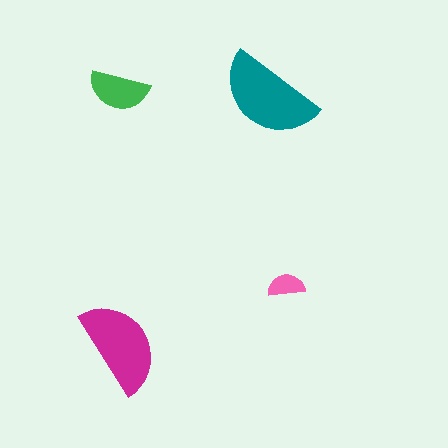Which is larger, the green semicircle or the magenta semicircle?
The magenta one.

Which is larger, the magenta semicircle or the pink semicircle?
The magenta one.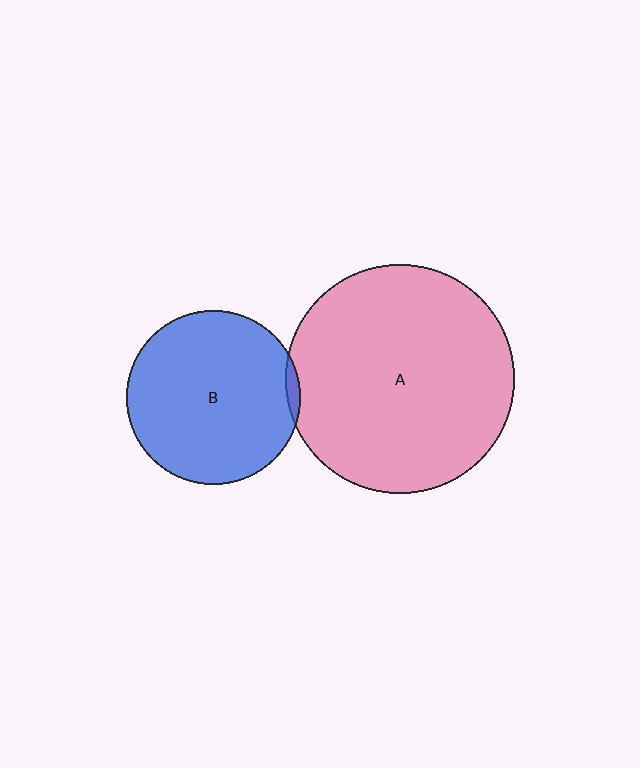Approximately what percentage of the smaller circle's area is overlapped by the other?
Approximately 5%.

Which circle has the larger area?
Circle A (pink).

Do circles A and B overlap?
Yes.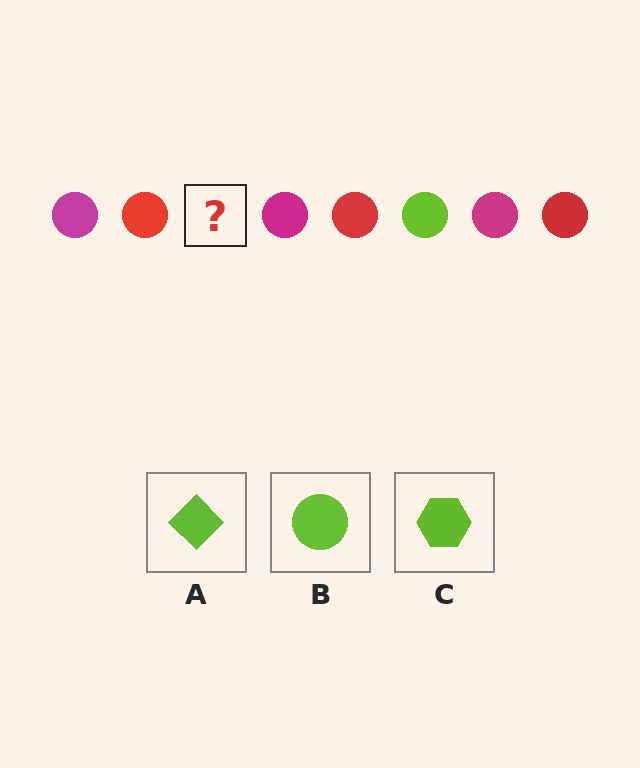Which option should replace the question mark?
Option B.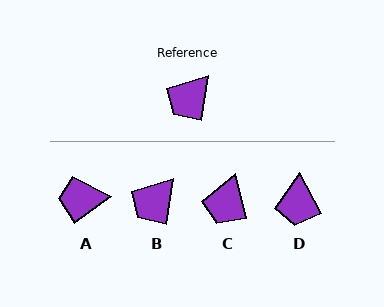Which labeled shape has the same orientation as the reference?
B.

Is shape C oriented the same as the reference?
No, it is off by about 22 degrees.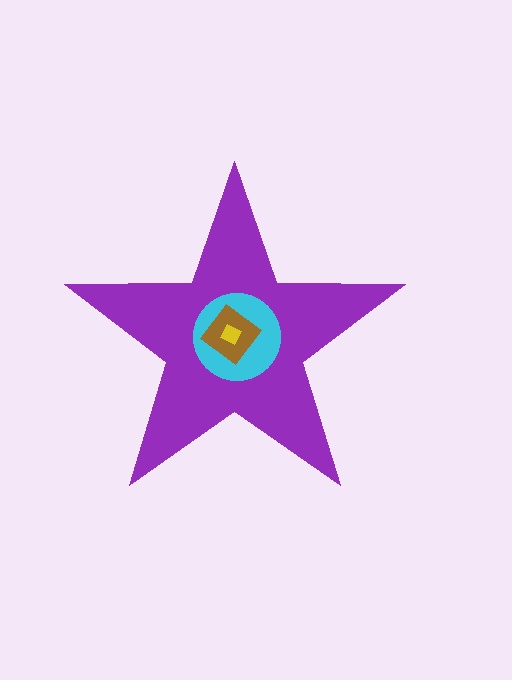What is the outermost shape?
The purple star.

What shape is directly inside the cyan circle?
The brown diamond.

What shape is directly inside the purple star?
The cyan circle.